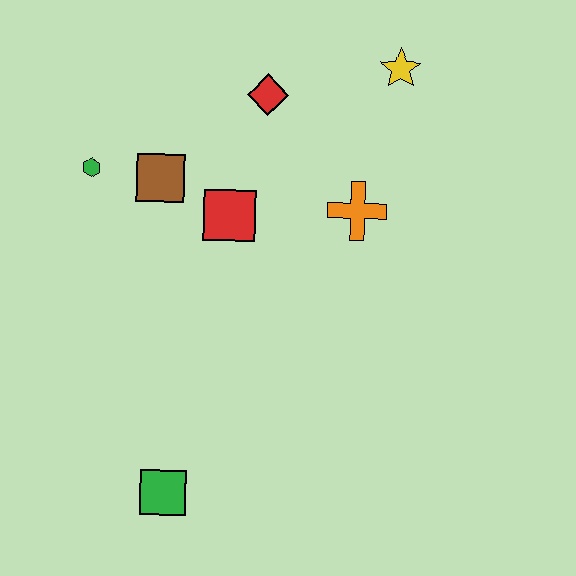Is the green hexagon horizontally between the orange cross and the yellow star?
No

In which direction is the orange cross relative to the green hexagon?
The orange cross is to the right of the green hexagon.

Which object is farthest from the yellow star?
The green square is farthest from the yellow star.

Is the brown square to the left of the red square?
Yes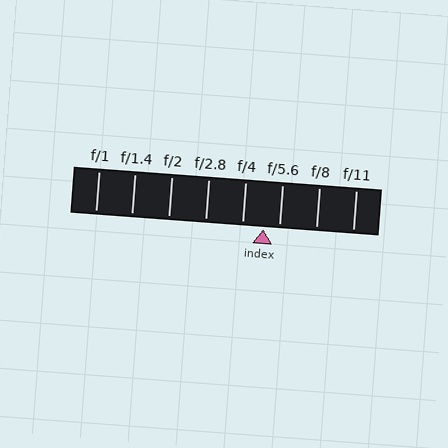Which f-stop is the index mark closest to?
The index mark is closest to f/5.6.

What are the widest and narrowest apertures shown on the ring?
The widest aperture shown is f/1 and the narrowest is f/11.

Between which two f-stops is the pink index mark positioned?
The index mark is between f/4 and f/5.6.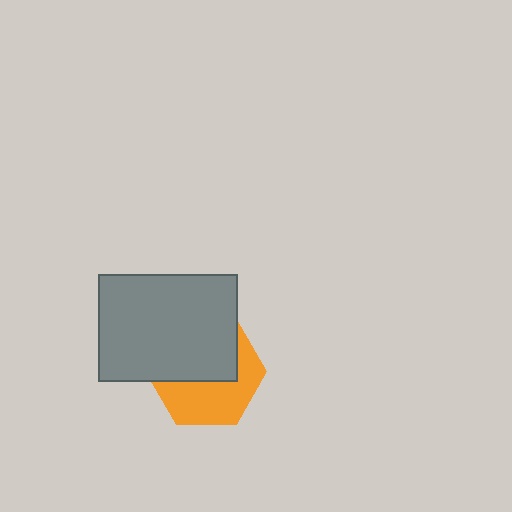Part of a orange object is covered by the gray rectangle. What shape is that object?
It is a hexagon.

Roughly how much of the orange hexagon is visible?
About half of it is visible (roughly 49%).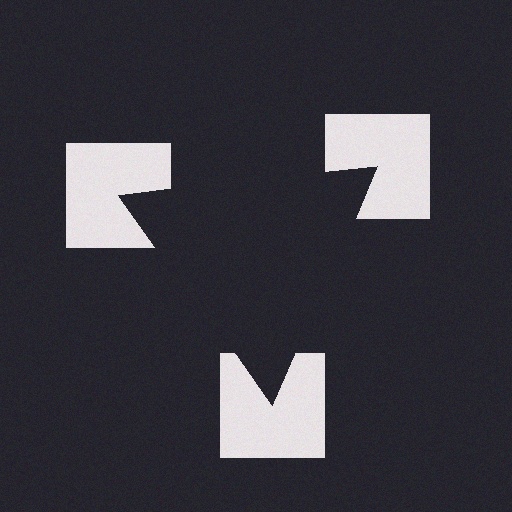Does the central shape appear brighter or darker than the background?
It typically appears slightly darker than the background, even though no actual brightness change is drawn.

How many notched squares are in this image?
There are 3 — one at each vertex of the illusory triangle.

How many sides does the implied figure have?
3 sides.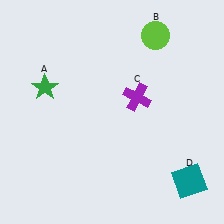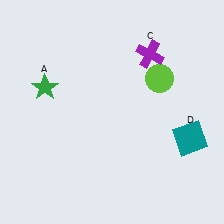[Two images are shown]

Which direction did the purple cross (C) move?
The purple cross (C) moved up.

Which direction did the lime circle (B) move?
The lime circle (B) moved down.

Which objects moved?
The objects that moved are: the lime circle (B), the purple cross (C), the teal square (D).